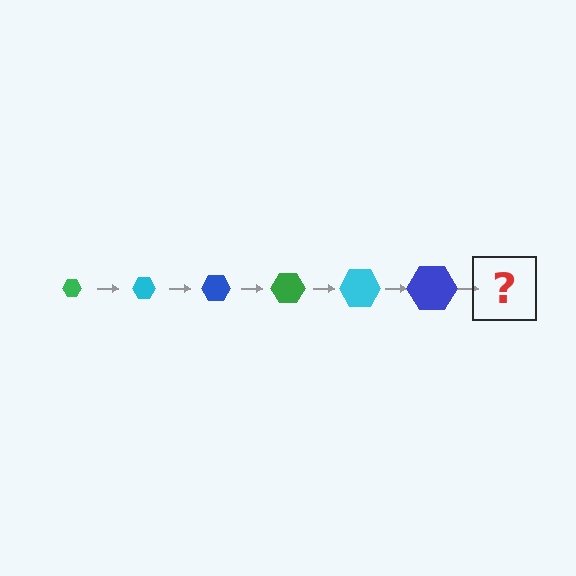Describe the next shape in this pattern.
It should be a green hexagon, larger than the previous one.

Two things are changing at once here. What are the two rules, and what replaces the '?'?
The two rules are that the hexagon grows larger each step and the color cycles through green, cyan, and blue. The '?' should be a green hexagon, larger than the previous one.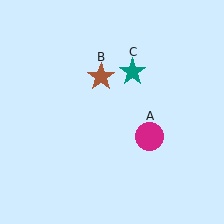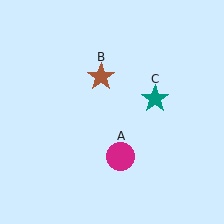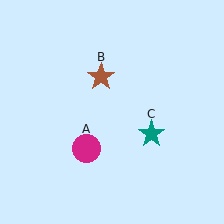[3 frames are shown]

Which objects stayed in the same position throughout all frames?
Brown star (object B) remained stationary.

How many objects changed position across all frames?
2 objects changed position: magenta circle (object A), teal star (object C).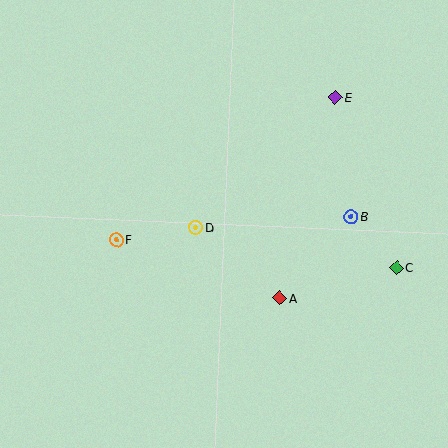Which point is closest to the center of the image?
Point D at (195, 227) is closest to the center.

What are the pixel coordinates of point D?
Point D is at (195, 227).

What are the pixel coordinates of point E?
Point E is at (335, 98).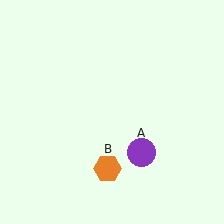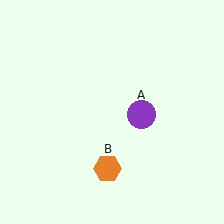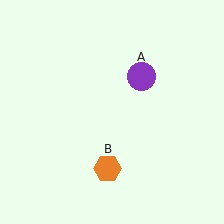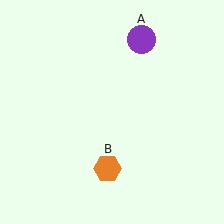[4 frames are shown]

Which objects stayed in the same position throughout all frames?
Orange hexagon (object B) remained stationary.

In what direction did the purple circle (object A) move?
The purple circle (object A) moved up.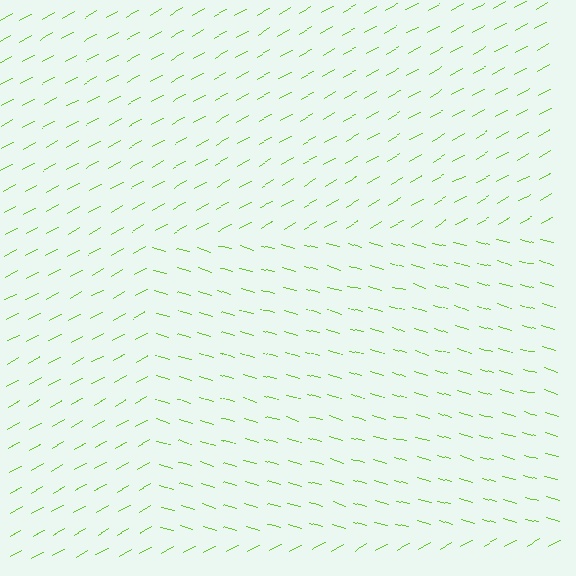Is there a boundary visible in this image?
Yes, there is a texture boundary formed by a change in line orientation.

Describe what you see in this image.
The image is filled with small lime line segments. A rectangle region in the image has lines oriented differently from the surrounding lines, creating a visible texture boundary.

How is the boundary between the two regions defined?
The boundary is defined purely by a change in line orientation (approximately 45 degrees difference). All lines are the same color and thickness.